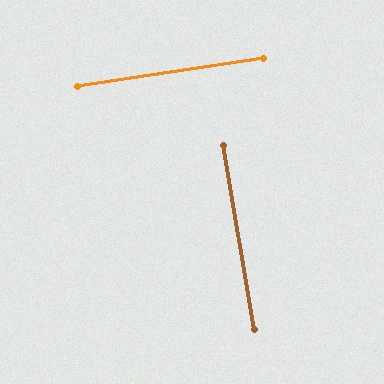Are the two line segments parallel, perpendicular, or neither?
Perpendicular — they meet at approximately 89°.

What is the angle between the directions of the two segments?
Approximately 89 degrees.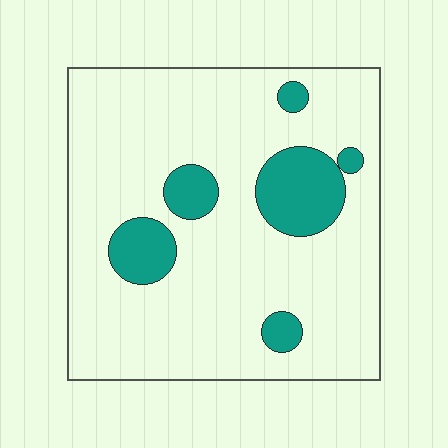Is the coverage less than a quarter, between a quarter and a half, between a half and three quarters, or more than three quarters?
Less than a quarter.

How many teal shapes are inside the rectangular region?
6.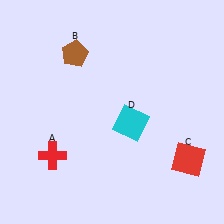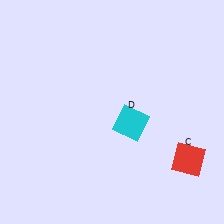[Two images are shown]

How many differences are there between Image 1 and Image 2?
There are 2 differences between the two images.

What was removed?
The red cross (A), the brown pentagon (B) were removed in Image 2.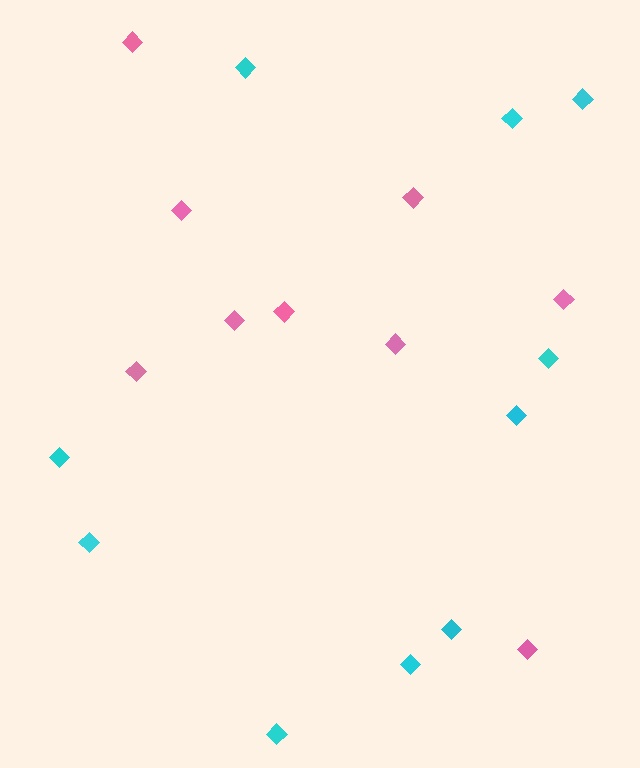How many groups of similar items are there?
There are 2 groups: one group of pink diamonds (9) and one group of cyan diamonds (10).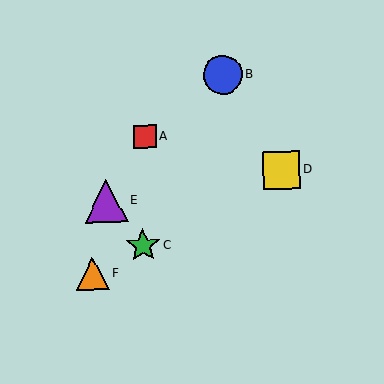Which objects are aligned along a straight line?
Objects C, D, F are aligned along a straight line.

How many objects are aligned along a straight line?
3 objects (C, D, F) are aligned along a straight line.